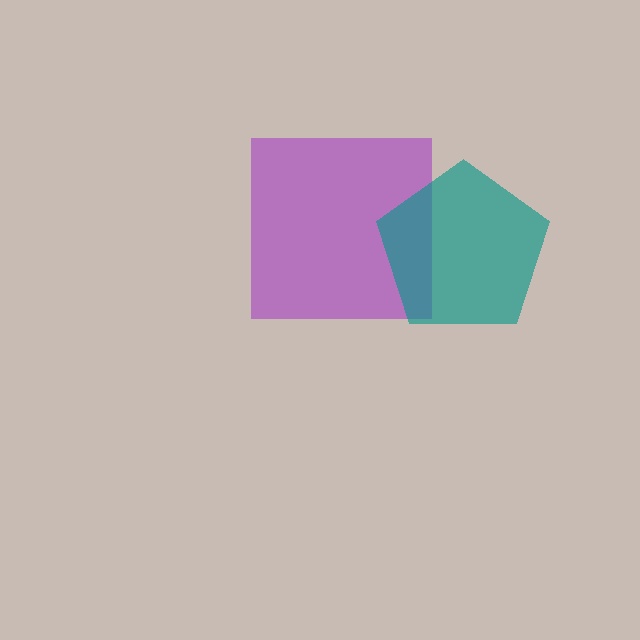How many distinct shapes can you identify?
There are 2 distinct shapes: a purple square, a teal pentagon.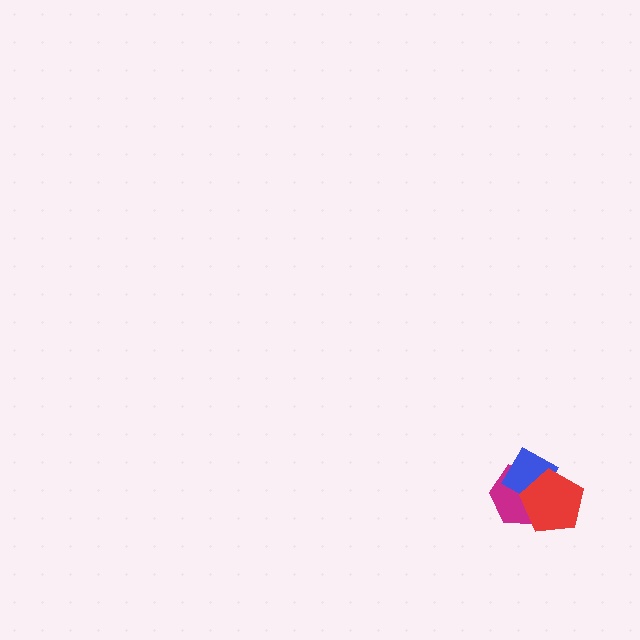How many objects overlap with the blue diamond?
2 objects overlap with the blue diamond.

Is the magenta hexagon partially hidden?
Yes, it is partially covered by another shape.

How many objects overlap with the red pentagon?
2 objects overlap with the red pentagon.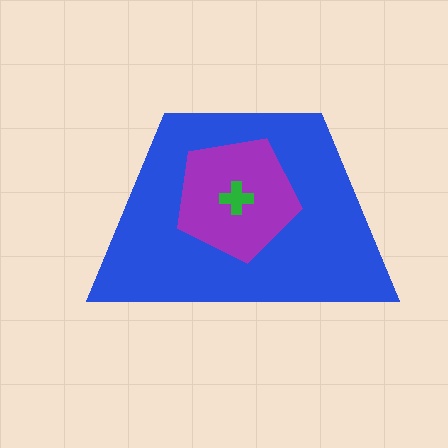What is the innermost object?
The green cross.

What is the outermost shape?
The blue trapezoid.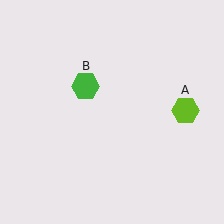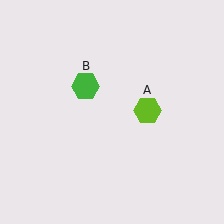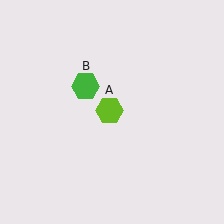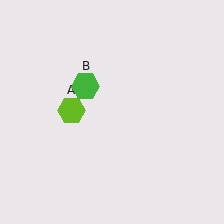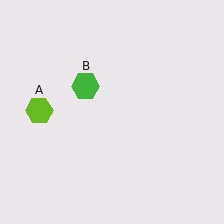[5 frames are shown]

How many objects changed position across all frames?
1 object changed position: lime hexagon (object A).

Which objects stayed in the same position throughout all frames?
Green hexagon (object B) remained stationary.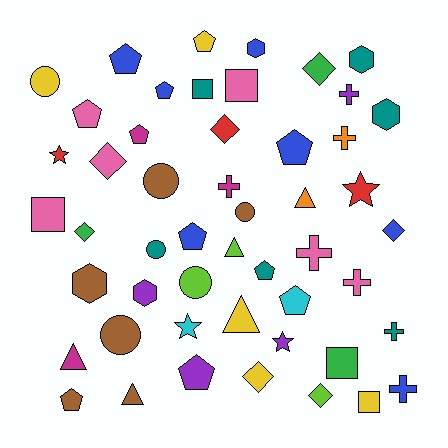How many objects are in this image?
There are 50 objects.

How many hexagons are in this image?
There are 5 hexagons.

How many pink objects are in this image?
There are 6 pink objects.